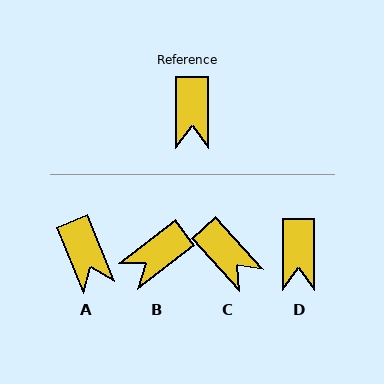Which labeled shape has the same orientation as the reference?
D.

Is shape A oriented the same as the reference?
No, it is off by about 22 degrees.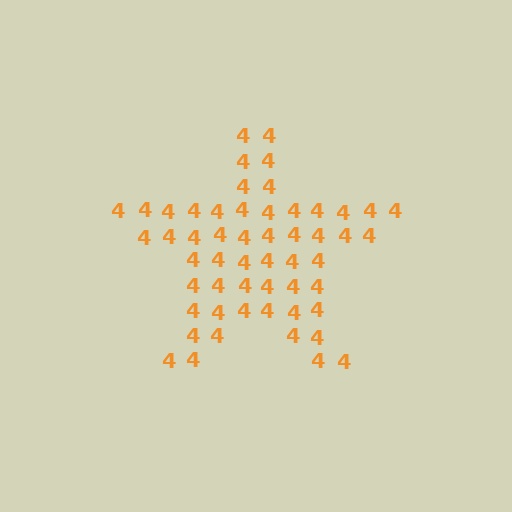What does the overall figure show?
The overall figure shows a star.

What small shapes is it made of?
It is made of small digit 4's.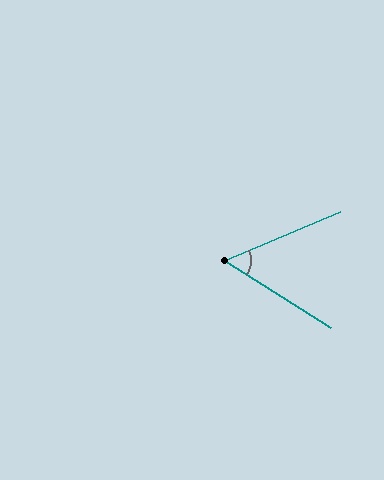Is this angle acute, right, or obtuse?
It is acute.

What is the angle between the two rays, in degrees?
Approximately 55 degrees.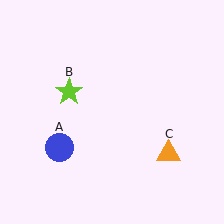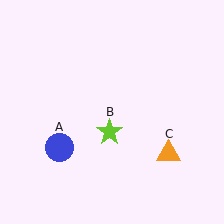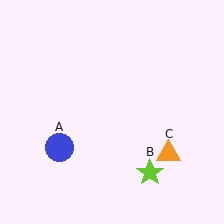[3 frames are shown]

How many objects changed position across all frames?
1 object changed position: lime star (object B).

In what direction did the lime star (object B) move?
The lime star (object B) moved down and to the right.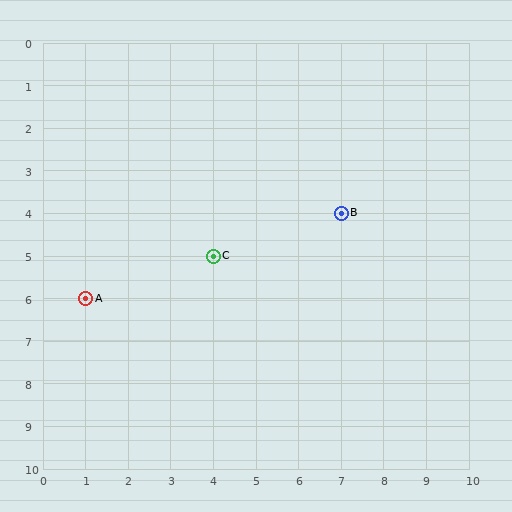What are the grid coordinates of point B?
Point B is at grid coordinates (7, 4).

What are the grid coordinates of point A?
Point A is at grid coordinates (1, 6).